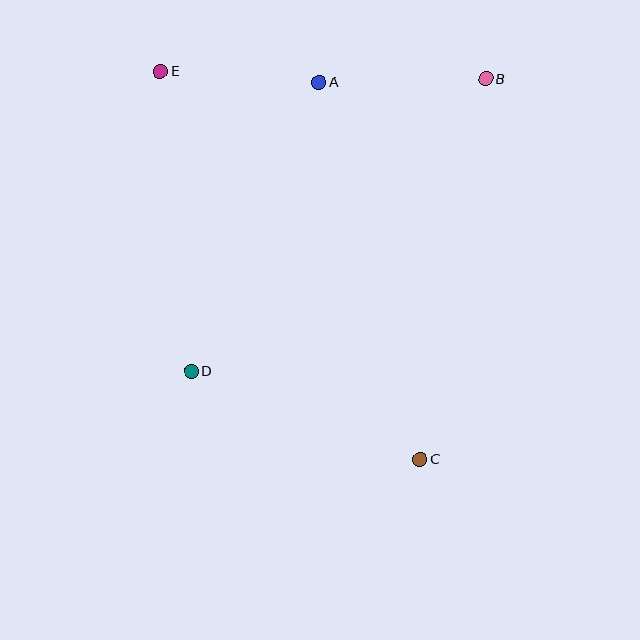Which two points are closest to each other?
Points A and E are closest to each other.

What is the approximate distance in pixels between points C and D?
The distance between C and D is approximately 245 pixels.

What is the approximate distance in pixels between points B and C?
The distance between B and C is approximately 386 pixels.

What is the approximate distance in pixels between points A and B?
The distance between A and B is approximately 166 pixels.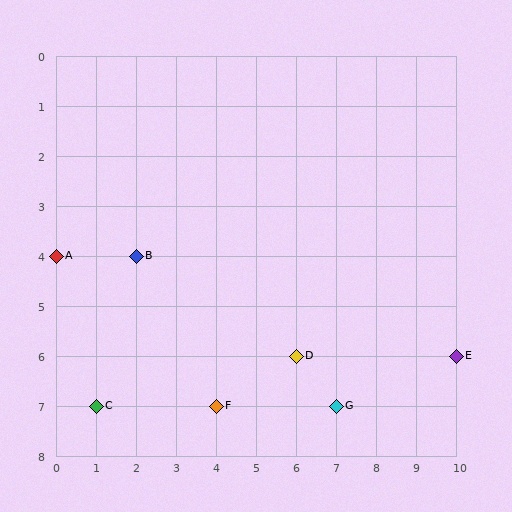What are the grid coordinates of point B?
Point B is at grid coordinates (2, 4).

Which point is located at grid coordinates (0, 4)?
Point A is at (0, 4).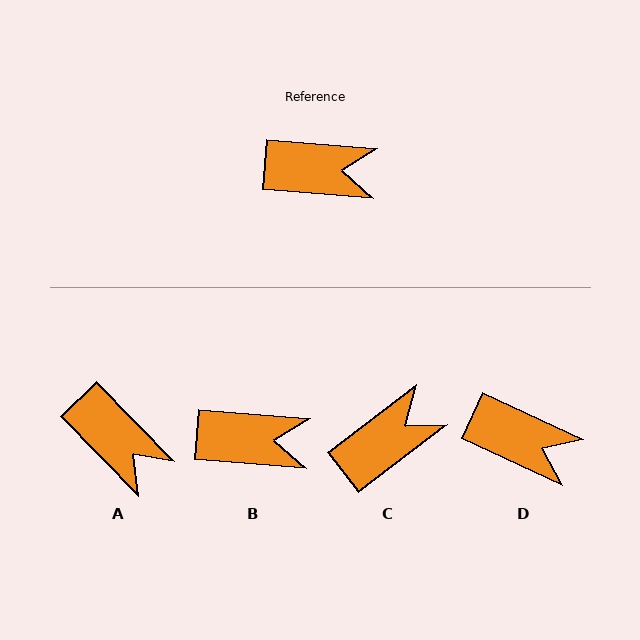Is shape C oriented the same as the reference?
No, it is off by about 42 degrees.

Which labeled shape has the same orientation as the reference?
B.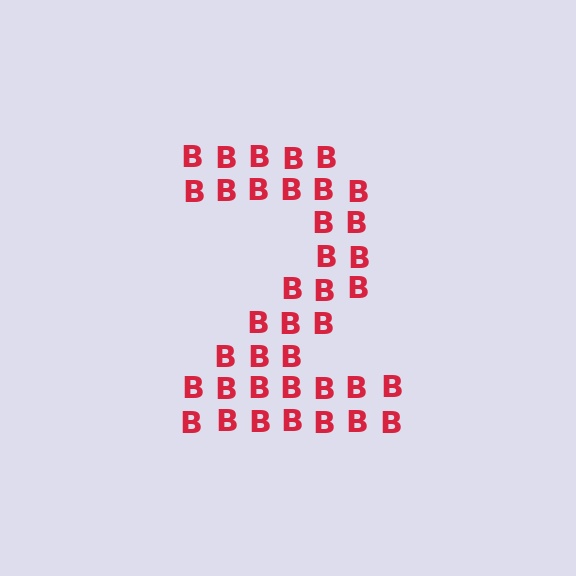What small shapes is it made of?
It is made of small letter B's.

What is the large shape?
The large shape is the digit 2.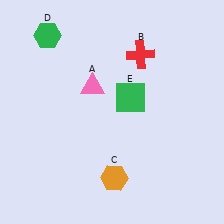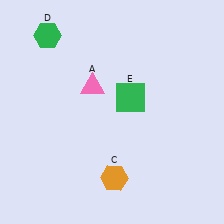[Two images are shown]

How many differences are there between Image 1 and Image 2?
There is 1 difference between the two images.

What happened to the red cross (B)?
The red cross (B) was removed in Image 2. It was in the top-right area of Image 1.